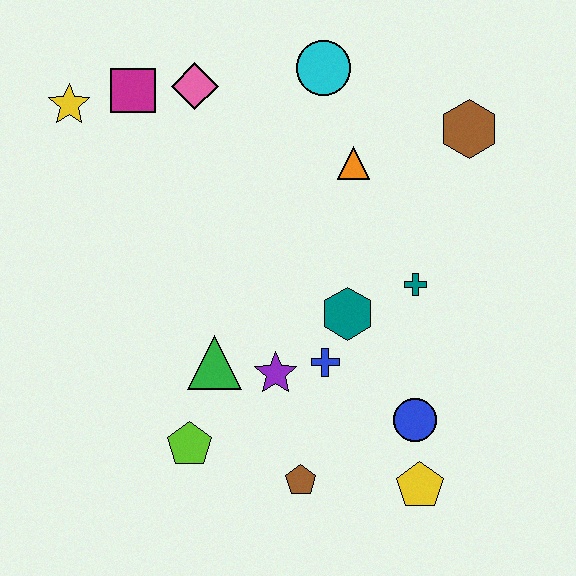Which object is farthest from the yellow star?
The yellow pentagon is farthest from the yellow star.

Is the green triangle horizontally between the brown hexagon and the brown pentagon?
No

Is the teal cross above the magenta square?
No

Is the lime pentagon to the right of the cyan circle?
No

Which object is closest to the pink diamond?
The magenta square is closest to the pink diamond.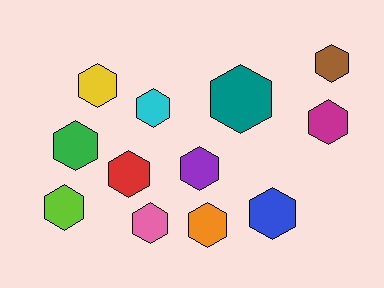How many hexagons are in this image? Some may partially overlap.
There are 12 hexagons.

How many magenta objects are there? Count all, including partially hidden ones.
There is 1 magenta object.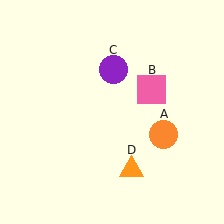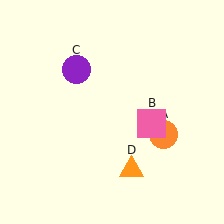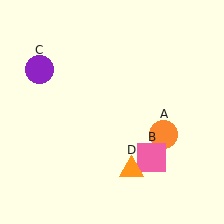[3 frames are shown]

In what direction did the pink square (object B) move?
The pink square (object B) moved down.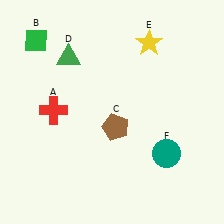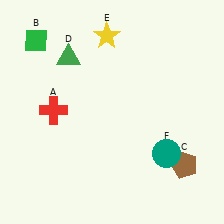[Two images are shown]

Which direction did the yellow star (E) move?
The yellow star (E) moved left.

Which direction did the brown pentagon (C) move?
The brown pentagon (C) moved right.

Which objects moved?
The objects that moved are: the brown pentagon (C), the yellow star (E).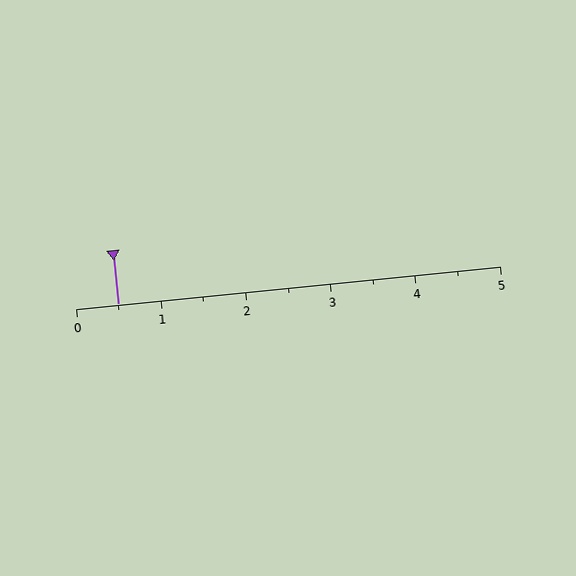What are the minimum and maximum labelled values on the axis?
The axis runs from 0 to 5.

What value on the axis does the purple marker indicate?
The marker indicates approximately 0.5.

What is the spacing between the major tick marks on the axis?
The major ticks are spaced 1 apart.